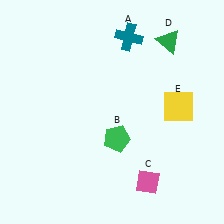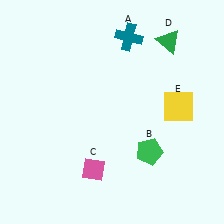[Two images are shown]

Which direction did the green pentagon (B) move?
The green pentagon (B) moved right.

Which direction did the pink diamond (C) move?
The pink diamond (C) moved left.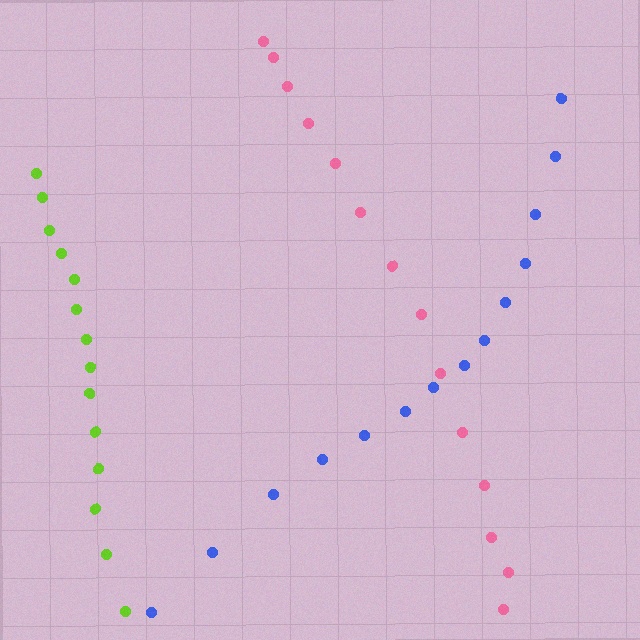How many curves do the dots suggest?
There are 3 distinct paths.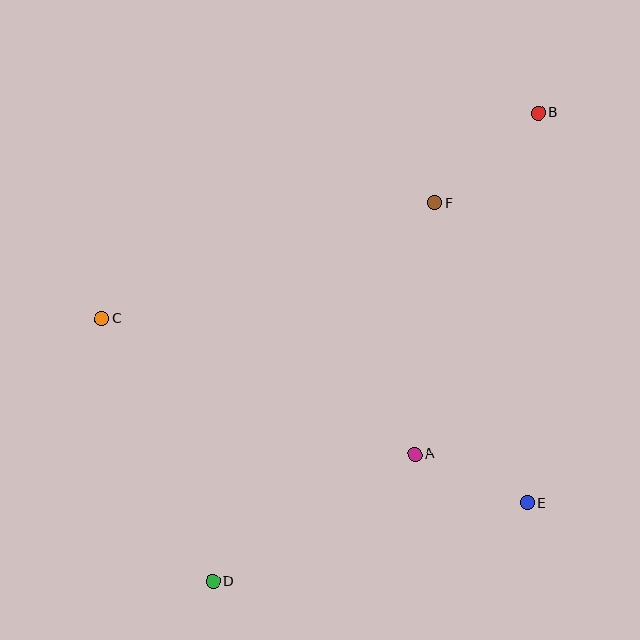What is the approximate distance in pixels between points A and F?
The distance between A and F is approximately 252 pixels.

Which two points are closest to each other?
Points A and E are closest to each other.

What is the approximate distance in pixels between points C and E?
The distance between C and E is approximately 464 pixels.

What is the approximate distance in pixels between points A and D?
The distance between A and D is approximately 238 pixels.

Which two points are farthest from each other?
Points B and D are farthest from each other.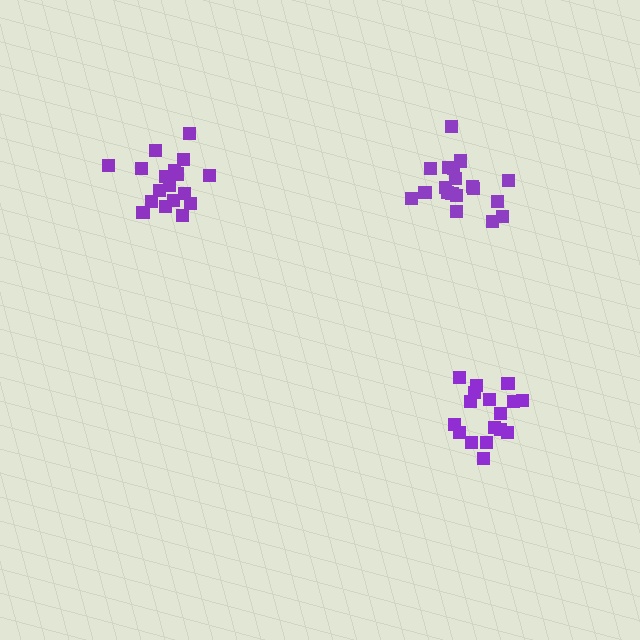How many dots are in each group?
Group 1: 17 dots, Group 2: 19 dots, Group 3: 20 dots (56 total).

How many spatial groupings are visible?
There are 3 spatial groupings.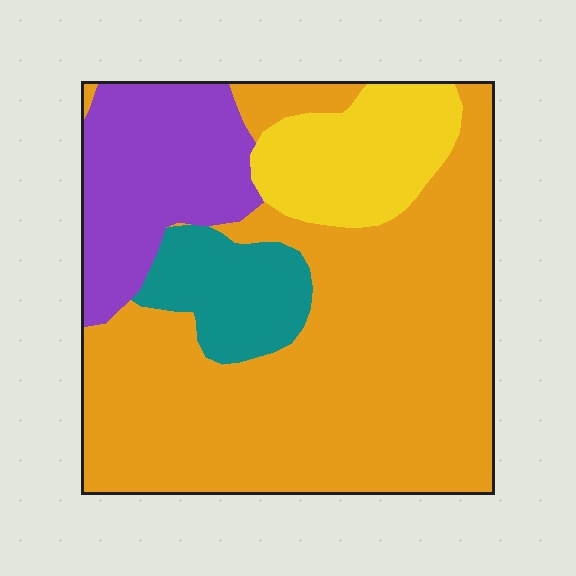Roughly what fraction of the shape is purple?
Purple covers 17% of the shape.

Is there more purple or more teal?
Purple.